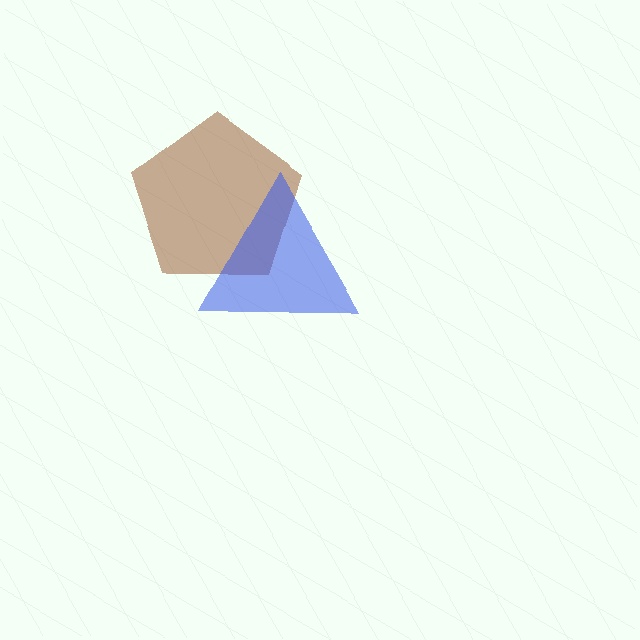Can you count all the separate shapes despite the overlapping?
Yes, there are 2 separate shapes.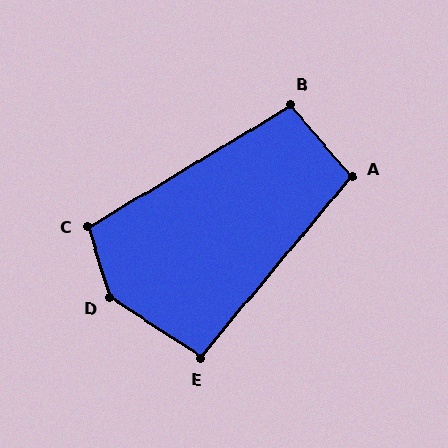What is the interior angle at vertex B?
Approximately 99 degrees (obtuse).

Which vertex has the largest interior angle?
D, at approximately 141 degrees.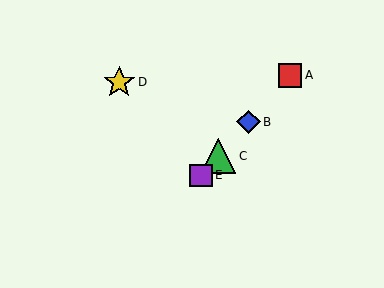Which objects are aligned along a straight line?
Objects A, B, C, E are aligned along a straight line.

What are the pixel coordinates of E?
Object E is at (201, 175).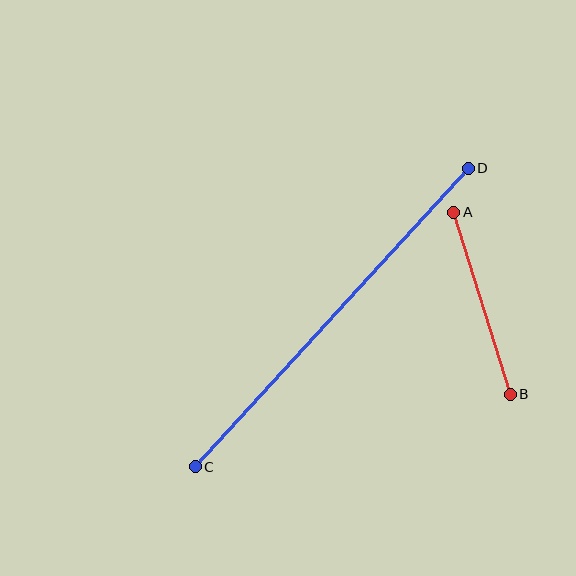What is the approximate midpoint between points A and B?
The midpoint is at approximately (482, 303) pixels.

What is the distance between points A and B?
The distance is approximately 191 pixels.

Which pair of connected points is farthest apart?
Points C and D are farthest apart.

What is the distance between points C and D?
The distance is approximately 405 pixels.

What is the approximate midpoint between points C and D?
The midpoint is at approximately (332, 317) pixels.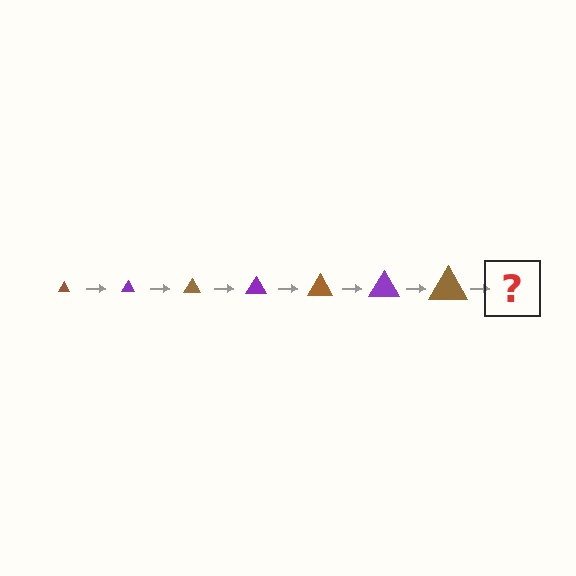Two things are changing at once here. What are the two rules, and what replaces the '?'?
The two rules are that the triangle grows larger each step and the color cycles through brown and purple. The '?' should be a purple triangle, larger than the previous one.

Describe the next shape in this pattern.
It should be a purple triangle, larger than the previous one.